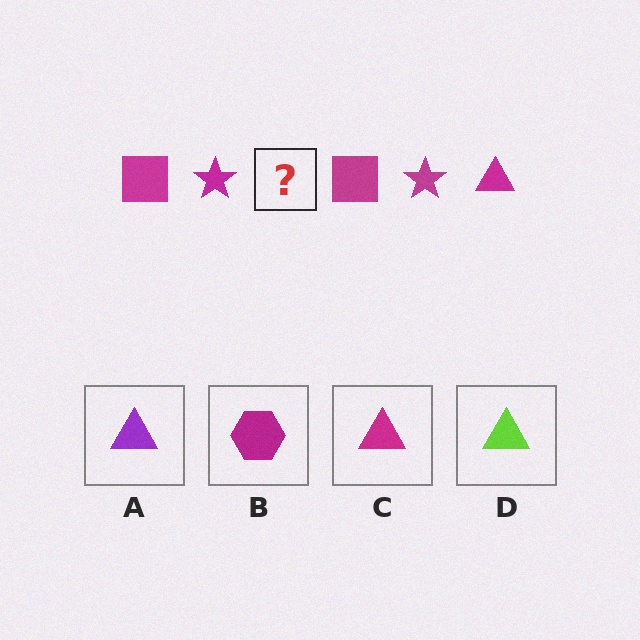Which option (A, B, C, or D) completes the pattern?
C.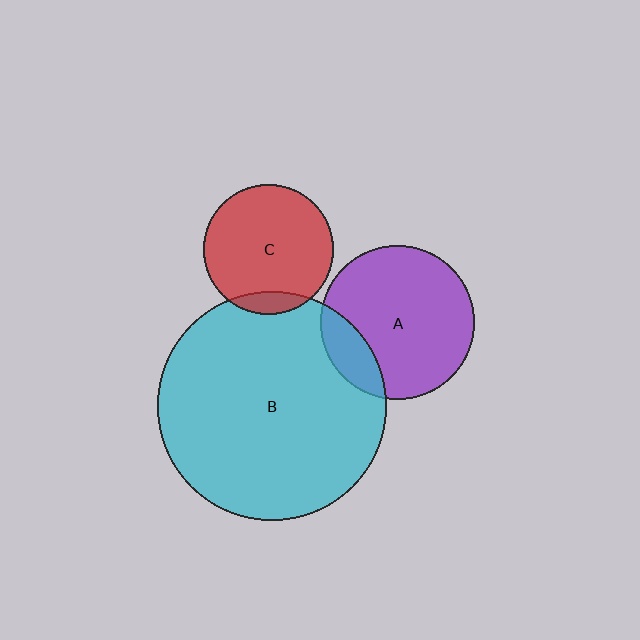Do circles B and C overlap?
Yes.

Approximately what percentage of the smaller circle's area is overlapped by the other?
Approximately 10%.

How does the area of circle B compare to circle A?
Approximately 2.2 times.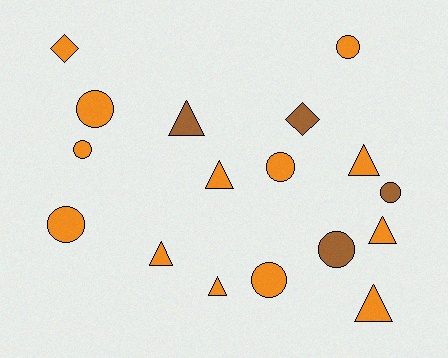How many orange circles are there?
There are 6 orange circles.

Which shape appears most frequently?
Circle, with 8 objects.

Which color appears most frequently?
Orange, with 13 objects.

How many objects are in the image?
There are 17 objects.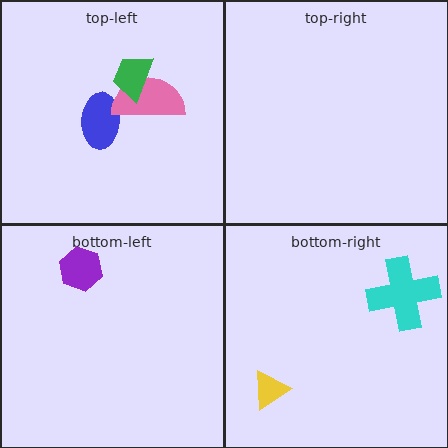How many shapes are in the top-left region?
3.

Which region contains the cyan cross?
The bottom-right region.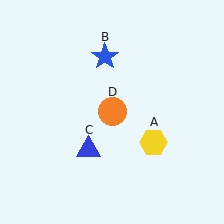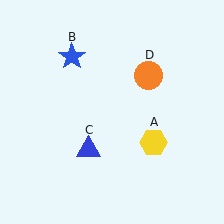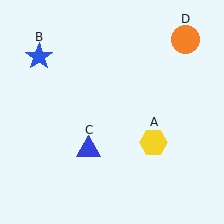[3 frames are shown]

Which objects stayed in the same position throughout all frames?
Yellow hexagon (object A) and blue triangle (object C) remained stationary.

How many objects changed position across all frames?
2 objects changed position: blue star (object B), orange circle (object D).